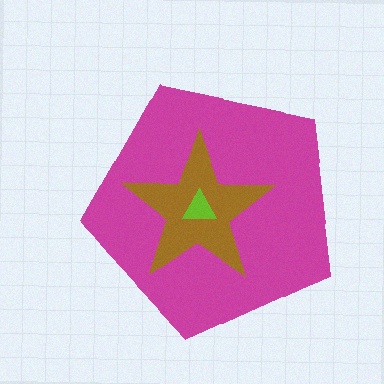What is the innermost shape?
The lime triangle.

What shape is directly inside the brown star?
The lime triangle.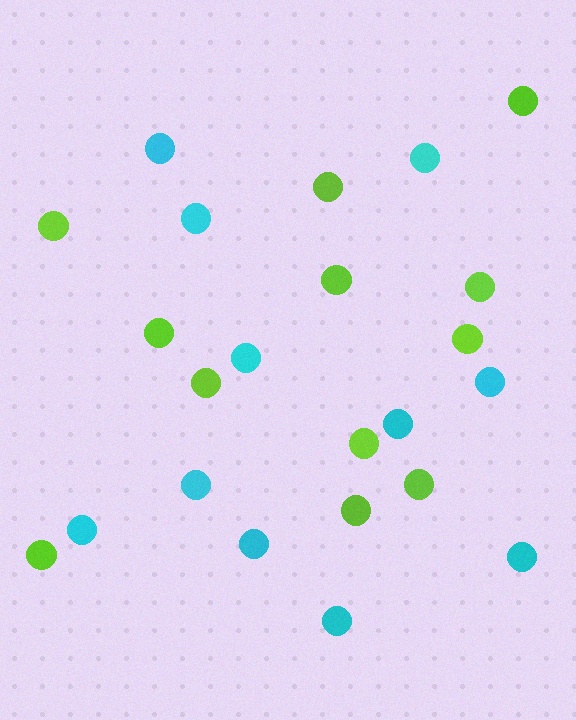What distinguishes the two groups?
There are 2 groups: one group of lime circles (12) and one group of cyan circles (11).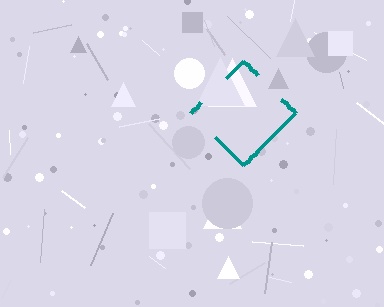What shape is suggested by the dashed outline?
The dashed outline suggests a diamond.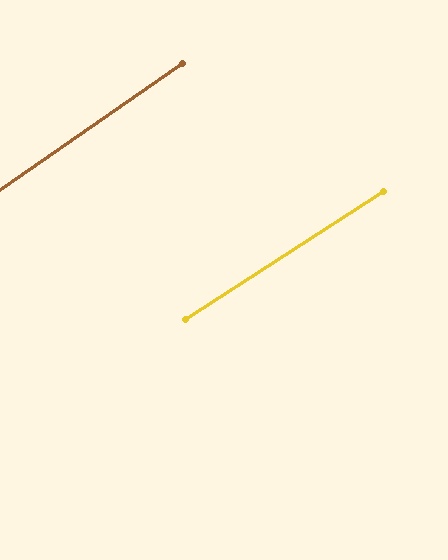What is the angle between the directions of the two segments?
Approximately 2 degrees.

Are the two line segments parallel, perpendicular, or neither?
Parallel — their directions differ by only 1.7°.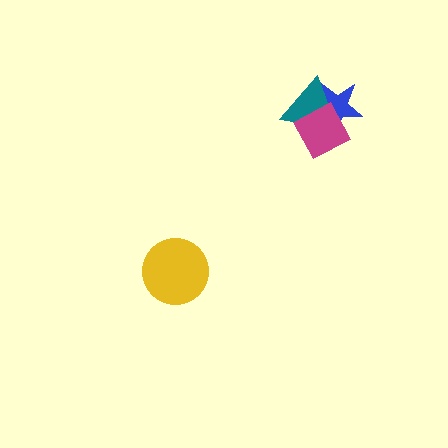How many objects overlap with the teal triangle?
2 objects overlap with the teal triangle.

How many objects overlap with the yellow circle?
0 objects overlap with the yellow circle.